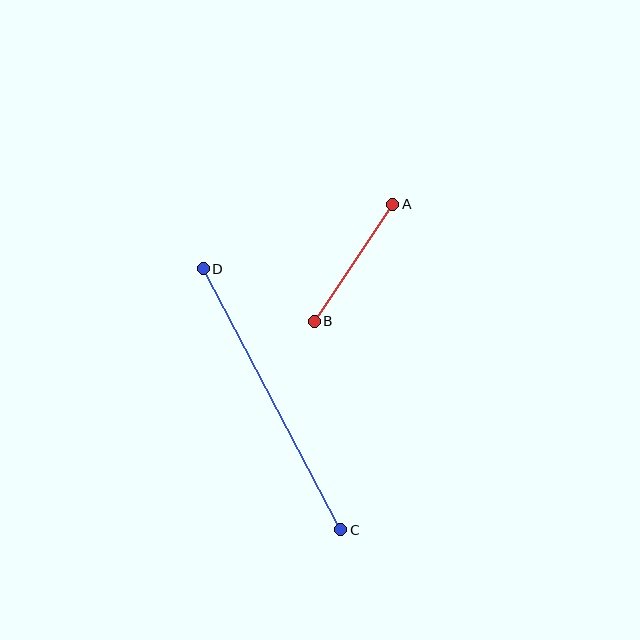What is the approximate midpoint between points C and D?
The midpoint is at approximately (272, 399) pixels.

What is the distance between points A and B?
The distance is approximately 141 pixels.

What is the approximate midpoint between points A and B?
The midpoint is at approximately (354, 263) pixels.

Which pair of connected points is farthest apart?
Points C and D are farthest apart.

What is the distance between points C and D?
The distance is approximately 295 pixels.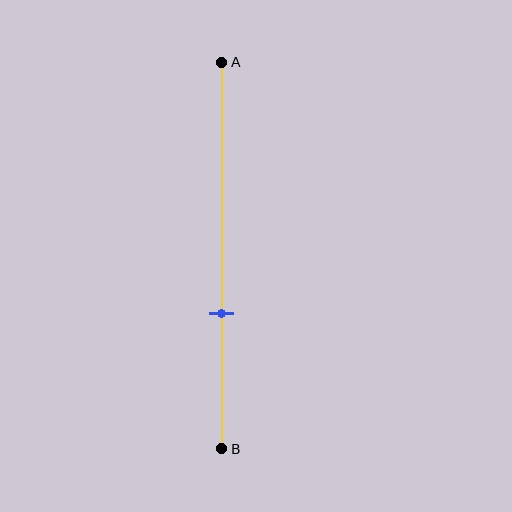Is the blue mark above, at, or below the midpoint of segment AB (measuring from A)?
The blue mark is below the midpoint of segment AB.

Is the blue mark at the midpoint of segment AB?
No, the mark is at about 65% from A, not at the 50% midpoint.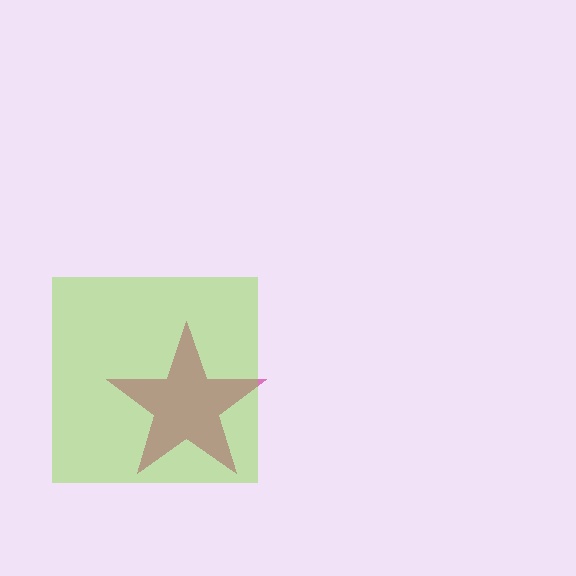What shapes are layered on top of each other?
The layered shapes are: a magenta star, a lime square.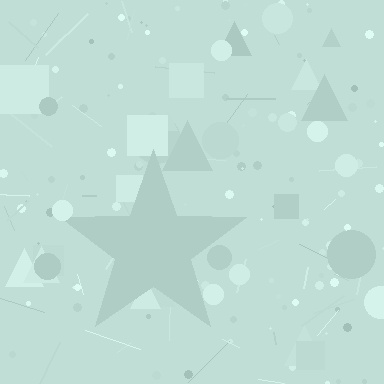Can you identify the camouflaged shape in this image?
The camouflaged shape is a star.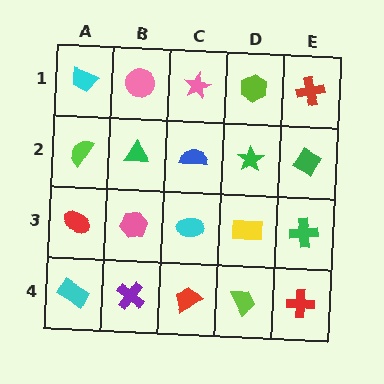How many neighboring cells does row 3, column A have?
3.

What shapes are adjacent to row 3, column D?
A green star (row 2, column D), a lime trapezoid (row 4, column D), a cyan ellipse (row 3, column C), a green cross (row 3, column E).